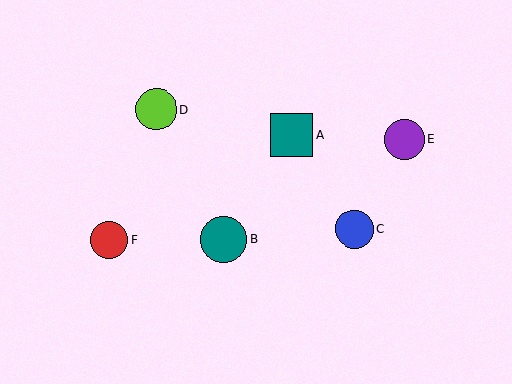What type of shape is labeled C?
Shape C is a blue circle.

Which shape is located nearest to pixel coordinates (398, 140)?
The purple circle (labeled E) at (405, 139) is nearest to that location.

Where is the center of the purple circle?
The center of the purple circle is at (405, 139).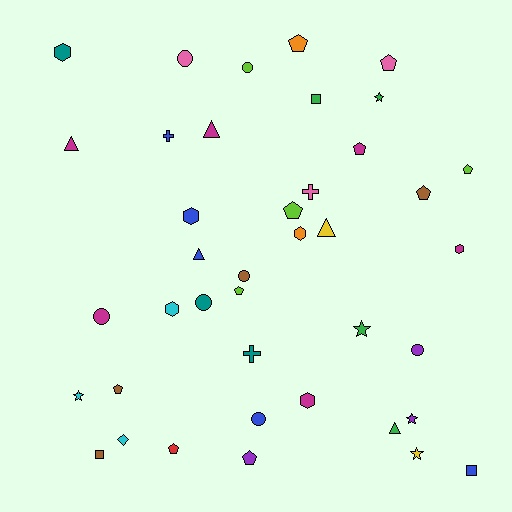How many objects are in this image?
There are 40 objects.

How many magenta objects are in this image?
There are 6 magenta objects.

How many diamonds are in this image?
There is 1 diamond.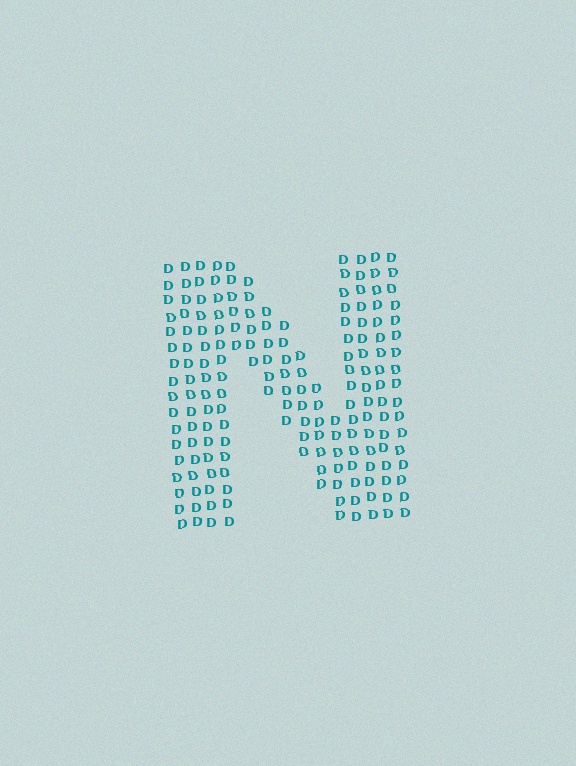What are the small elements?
The small elements are letter D's.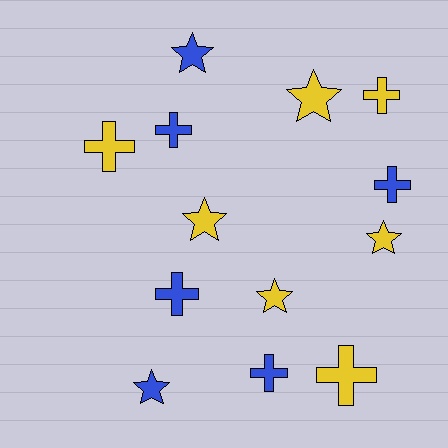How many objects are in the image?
There are 13 objects.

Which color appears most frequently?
Yellow, with 7 objects.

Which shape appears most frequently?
Cross, with 7 objects.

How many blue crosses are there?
There are 4 blue crosses.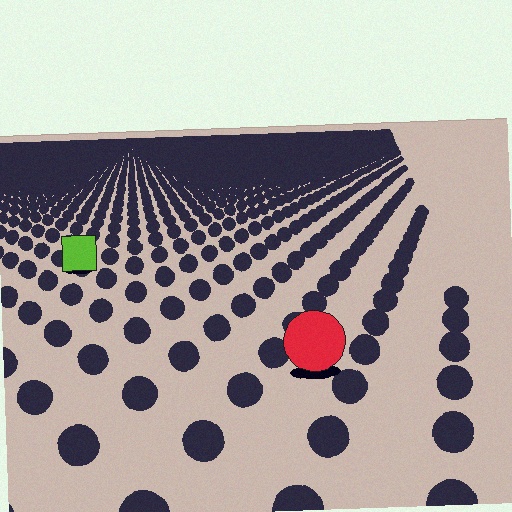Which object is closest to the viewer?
The red circle is closest. The texture marks near it are larger and more spread out.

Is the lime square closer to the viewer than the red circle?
No. The red circle is closer — you can tell from the texture gradient: the ground texture is coarser near it.